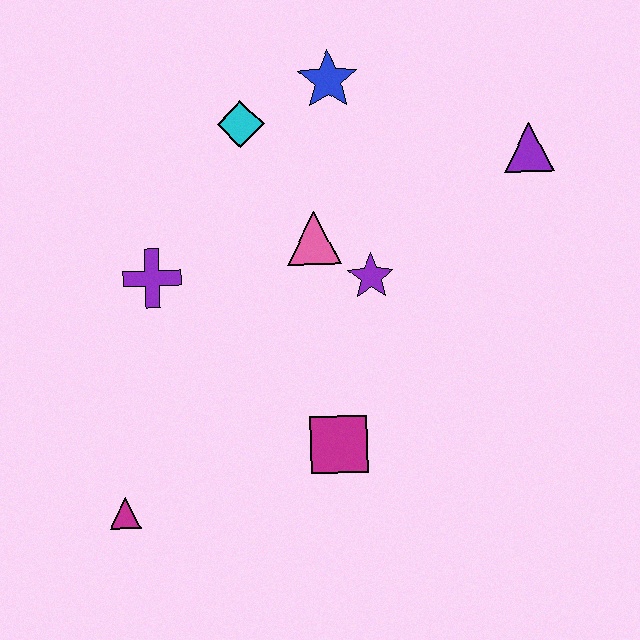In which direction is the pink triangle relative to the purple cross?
The pink triangle is to the right of the purple cross.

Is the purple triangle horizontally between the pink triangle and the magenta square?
No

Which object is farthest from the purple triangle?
The magenta triangle is farthest from the purple triangle.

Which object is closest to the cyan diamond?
The blue star is closest to the cyan diamond.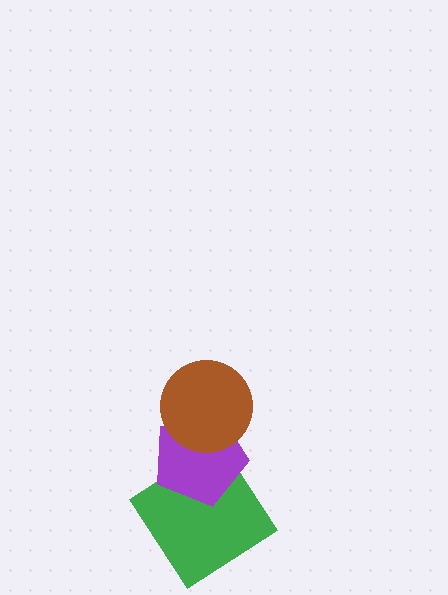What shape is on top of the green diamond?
The purple pentagon is on top of the green diamond.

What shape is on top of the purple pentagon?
The brown circle is on top of the purple pentagon.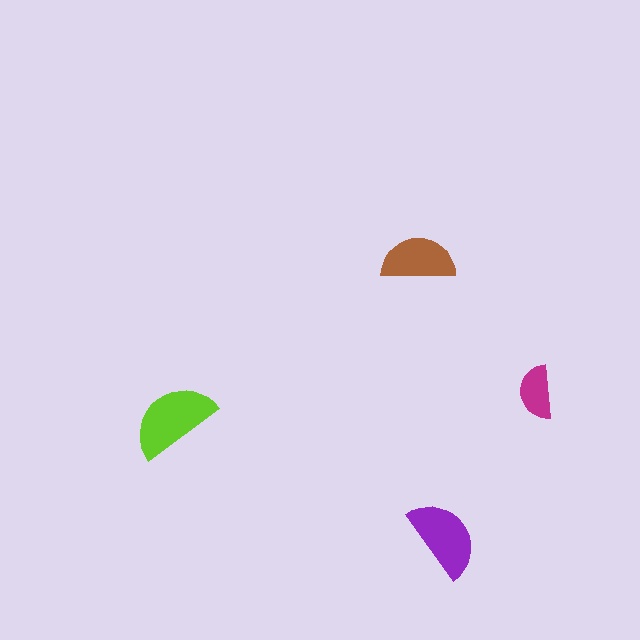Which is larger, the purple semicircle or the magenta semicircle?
The purple one.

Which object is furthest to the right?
The magenta semicircle is rightmost.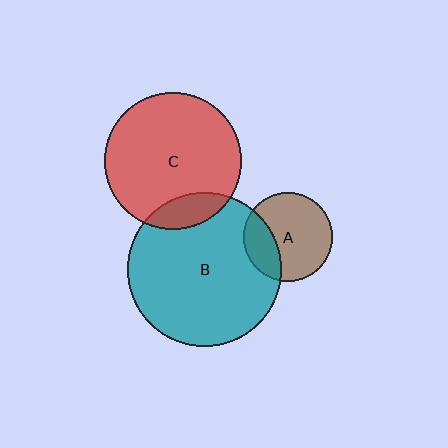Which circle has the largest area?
Circle B (teal).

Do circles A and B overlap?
Yes.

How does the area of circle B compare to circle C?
Approximately 1.3 times.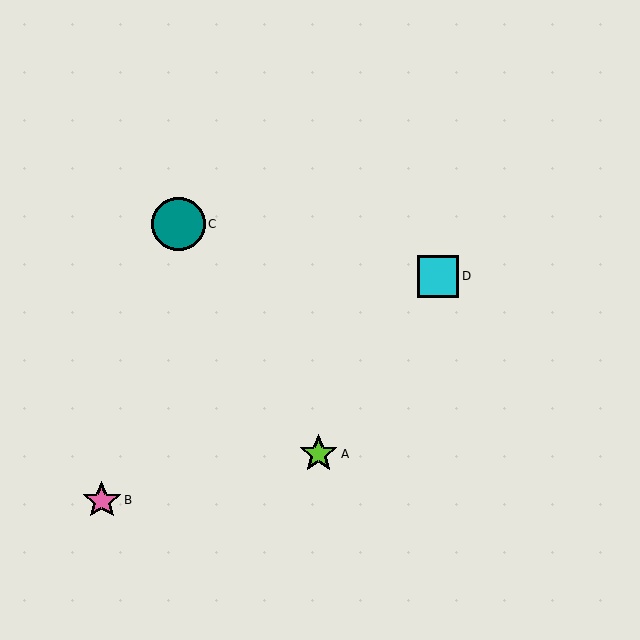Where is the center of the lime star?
The center of the lime star is at (319, 454).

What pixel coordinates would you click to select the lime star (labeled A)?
Click at (319, 454) to select the lime star A.